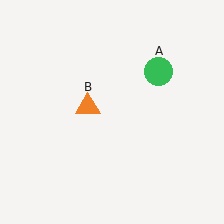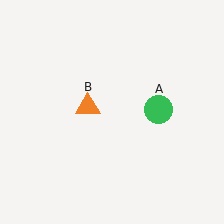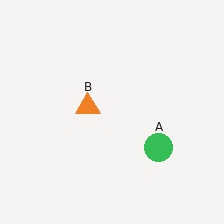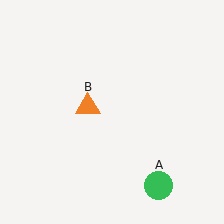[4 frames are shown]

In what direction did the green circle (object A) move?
The green circle (object A) moved down.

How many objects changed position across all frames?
1 object changed position: green circle (object A).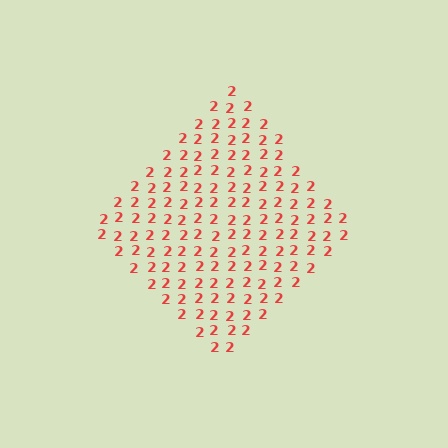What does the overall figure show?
The overall figure shows a diamond.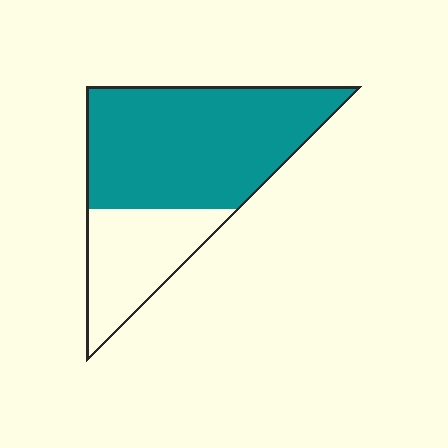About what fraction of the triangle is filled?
About two thirds (2/3).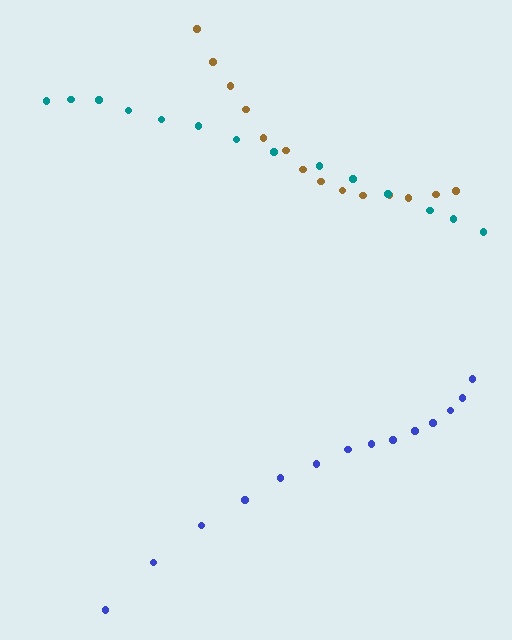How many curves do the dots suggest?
There are 3 distinct paths.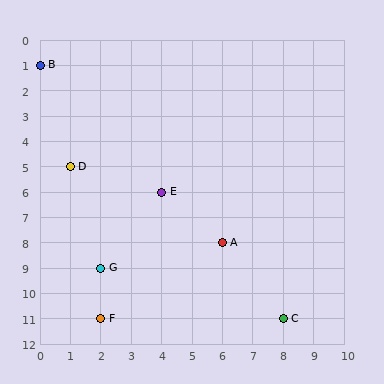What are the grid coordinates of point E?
Point E is at grid coordinates (4, 6).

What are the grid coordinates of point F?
Point F is at grid coordinates (2, 11).